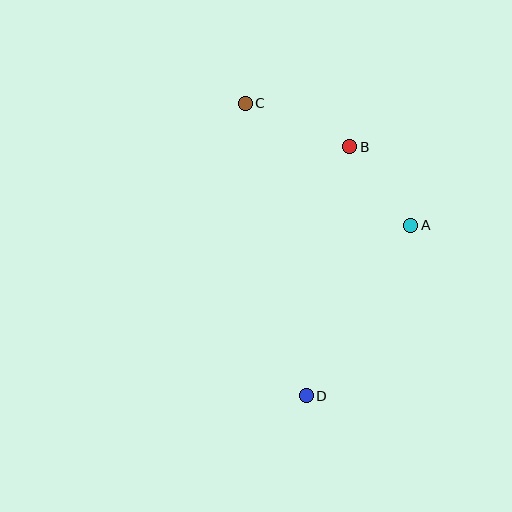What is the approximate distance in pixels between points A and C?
The distance between A and C is approximately 206 pixels.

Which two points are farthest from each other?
Points C and D are farthest from each other.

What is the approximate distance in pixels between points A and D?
The distance between A and D is approximately 200 pixels.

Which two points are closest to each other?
Points A and B are closest to each other.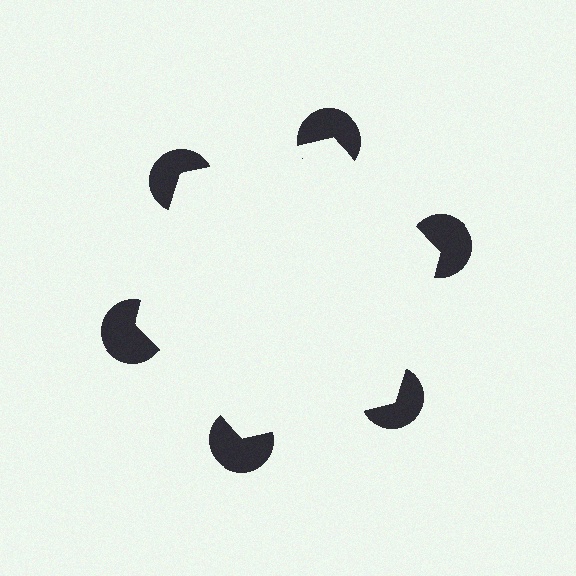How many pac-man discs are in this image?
There are 6 — one at each vertex of the illusory hexagon.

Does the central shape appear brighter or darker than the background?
It typically appears slightly brighter than the background, even though no actual brightness change is drawn.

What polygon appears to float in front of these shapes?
An illusory hexagon — its edges are inferred from the aligned wedge cuts in the pac-man discs, not physically drawn.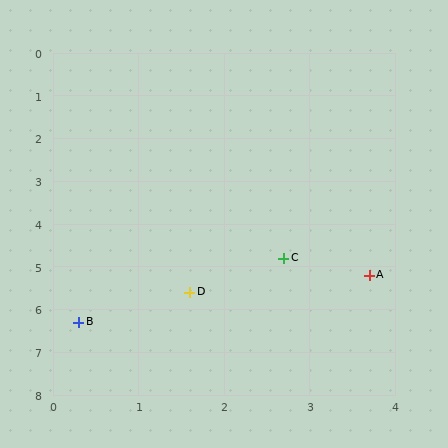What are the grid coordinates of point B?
Point B is at approximately (0.3, 6.3).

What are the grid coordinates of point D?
Point D is at approximately (1.6, 5.6).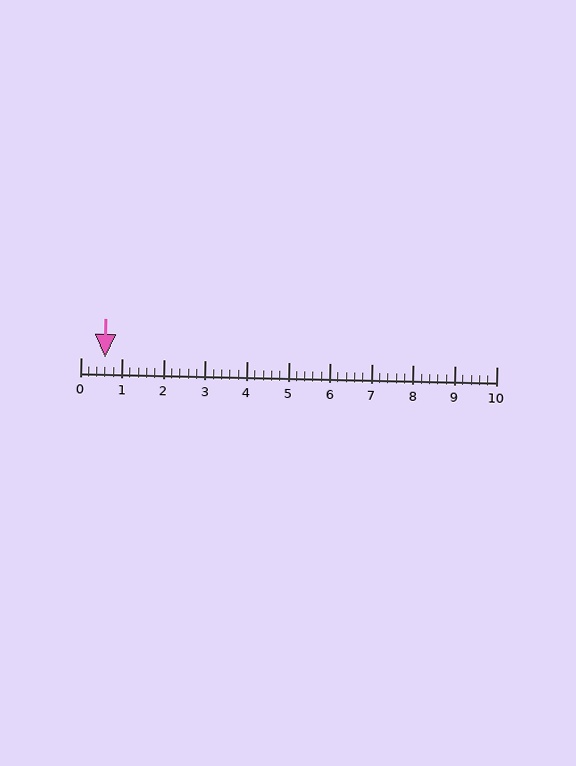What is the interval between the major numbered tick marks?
The major tick marks are spaced 1 units apart.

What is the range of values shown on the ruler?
The ruler shows values from 0 to 10.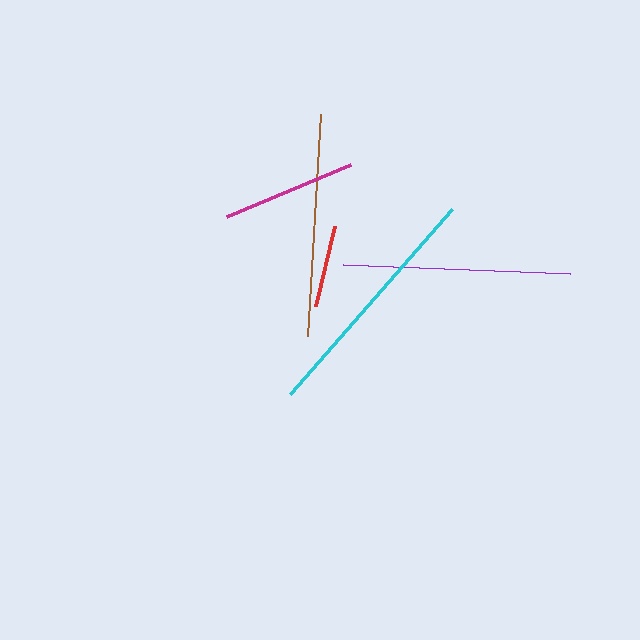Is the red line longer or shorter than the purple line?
The purple line is longer than the red line.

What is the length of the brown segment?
The brown segment is approximately 222 pixels long.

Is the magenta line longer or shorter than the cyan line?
The cyan line is longer than the magenta line.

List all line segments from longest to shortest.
From longest to shortest: cyan, purple, brown, magenta, red.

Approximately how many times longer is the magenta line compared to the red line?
The magenta line is approximately 1.6 times the length of the red line.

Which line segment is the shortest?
The red line is the shortest at approximately 83 pixels.